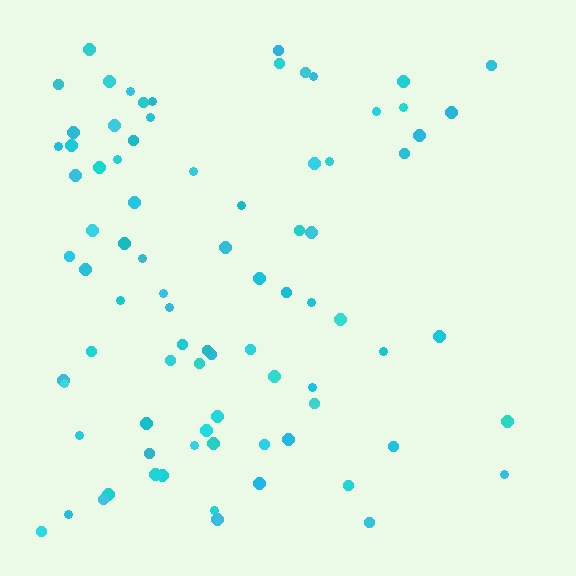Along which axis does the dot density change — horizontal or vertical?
Horizontal.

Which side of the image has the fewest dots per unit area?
The right.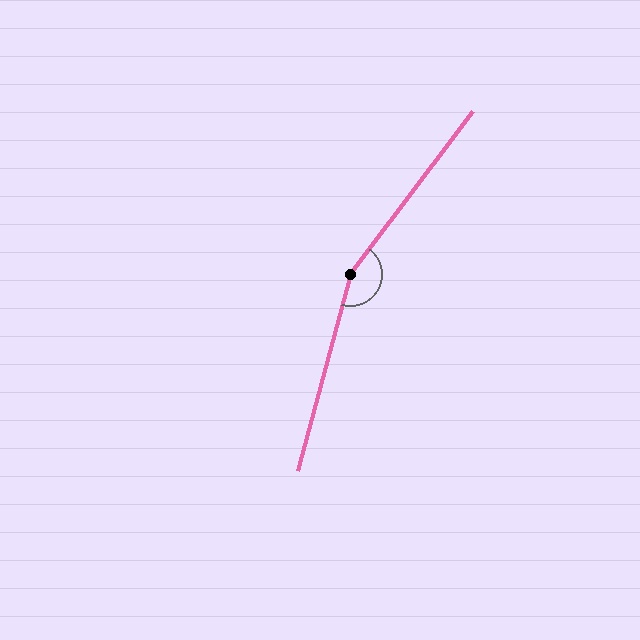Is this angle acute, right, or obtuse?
It is obtuse.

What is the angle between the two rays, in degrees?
Approximately 158 degrees.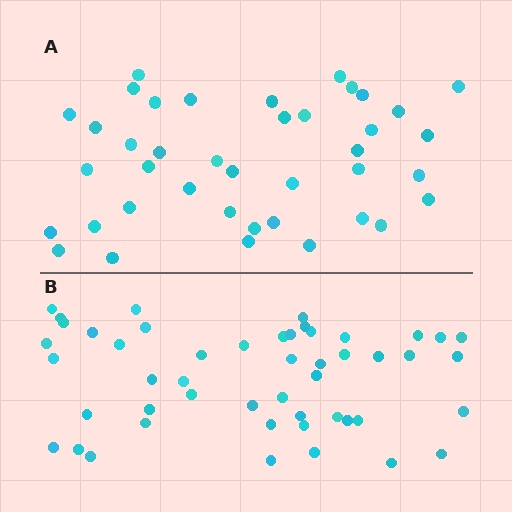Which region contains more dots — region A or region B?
Region B (the bottom region) has more dots.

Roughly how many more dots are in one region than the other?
Region B has roughly 8 or so more dots than region A.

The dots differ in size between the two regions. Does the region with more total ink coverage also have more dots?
No. Region A has more total ink coverage because its dots are larger, but region B actually contains more individual dots. Total area can be misleading — the number of items is what matters here.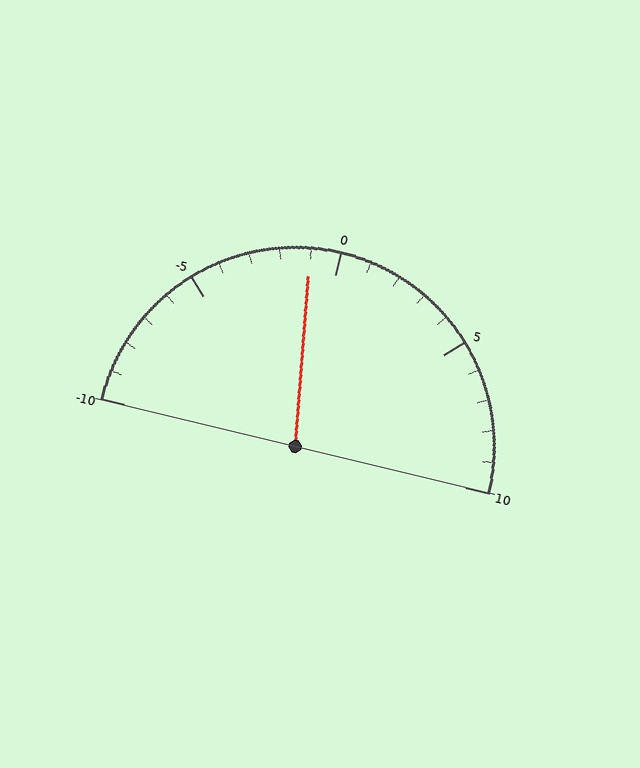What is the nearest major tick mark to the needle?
The nearest major tick mark is 0.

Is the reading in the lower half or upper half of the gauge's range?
The reading is in the lower half of the range (-10 to 10).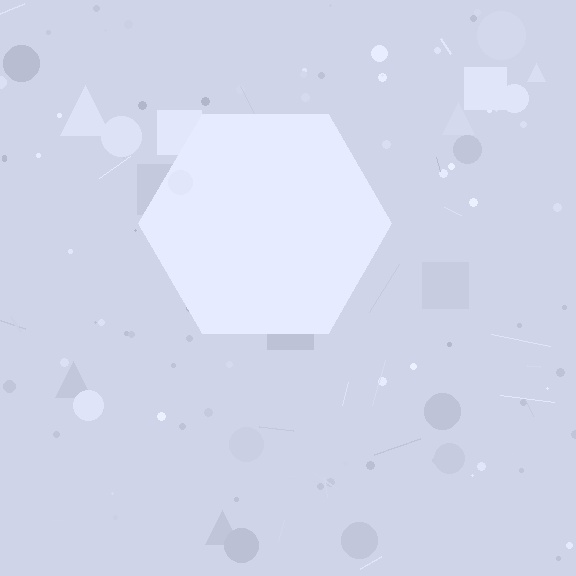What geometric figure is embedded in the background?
A hexagon is embedded in the background.